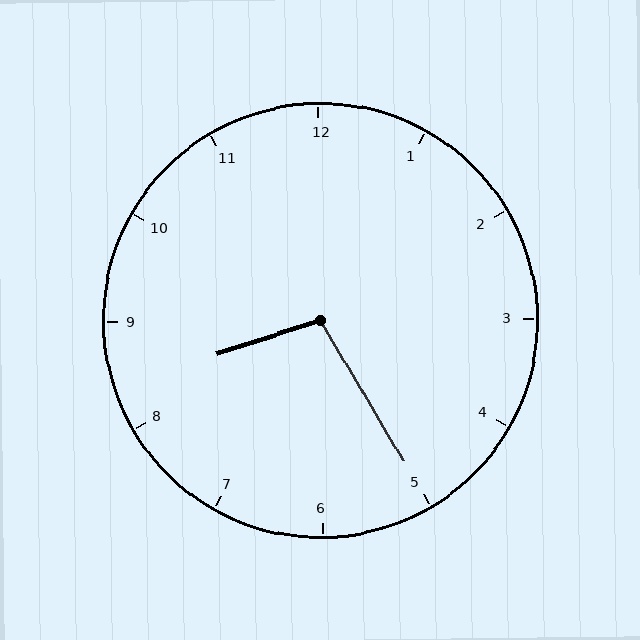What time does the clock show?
8:25.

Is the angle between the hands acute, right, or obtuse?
It is obtuse.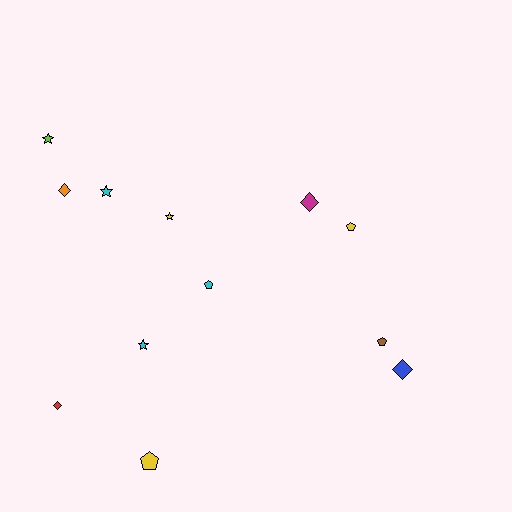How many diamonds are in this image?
There are 4 diamonds.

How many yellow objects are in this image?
There are 3 yellow objects.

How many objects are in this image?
There are 12 objects.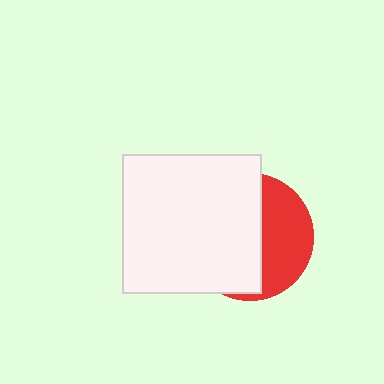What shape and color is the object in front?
The object in front is a white square.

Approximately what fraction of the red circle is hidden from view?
Roughly 60% of the red circle is hidden behind the white square.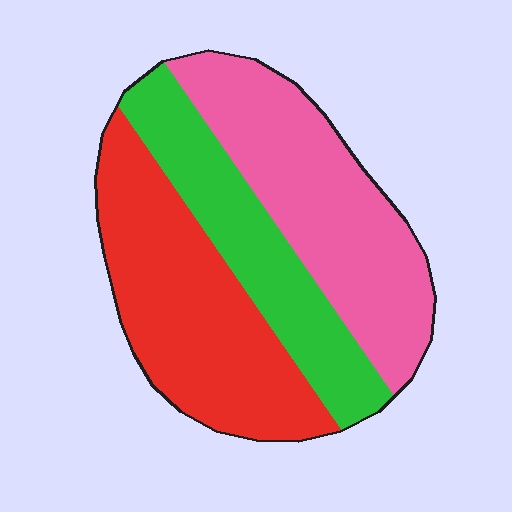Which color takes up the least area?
Green, at roughly 25%.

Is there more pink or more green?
Pink.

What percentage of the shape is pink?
Pink takes up about three eighths (3/8) of the shape.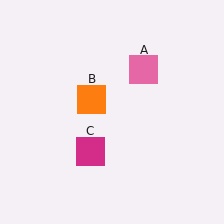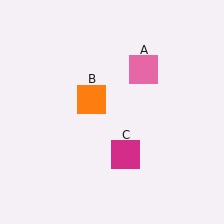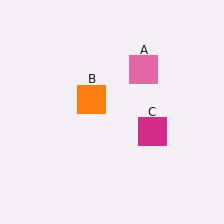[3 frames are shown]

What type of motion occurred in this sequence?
The magenta square (object C) rotated counterclockwise around the center of the scene.